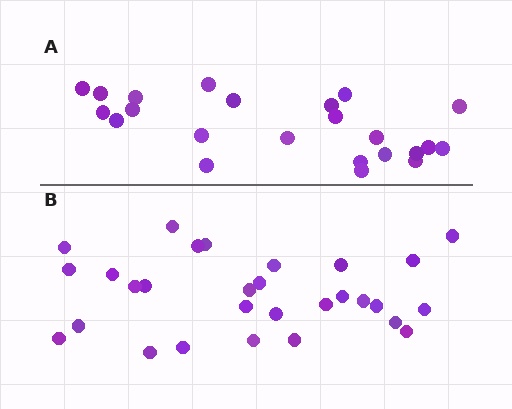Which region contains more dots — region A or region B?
Region B (the bottom region) has more dots.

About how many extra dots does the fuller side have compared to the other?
Region B has about 6 more dots than region A.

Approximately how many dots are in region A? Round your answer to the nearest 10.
About 20 dots. (The exact count is 23, which rounds to 20.)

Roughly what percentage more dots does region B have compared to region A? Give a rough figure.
About 25% more.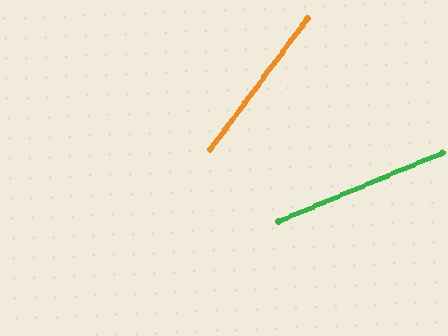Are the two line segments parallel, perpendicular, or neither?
Neither parallel nor perpendicular — they differ by about 31°.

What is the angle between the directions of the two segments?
Approximately 31 degrees.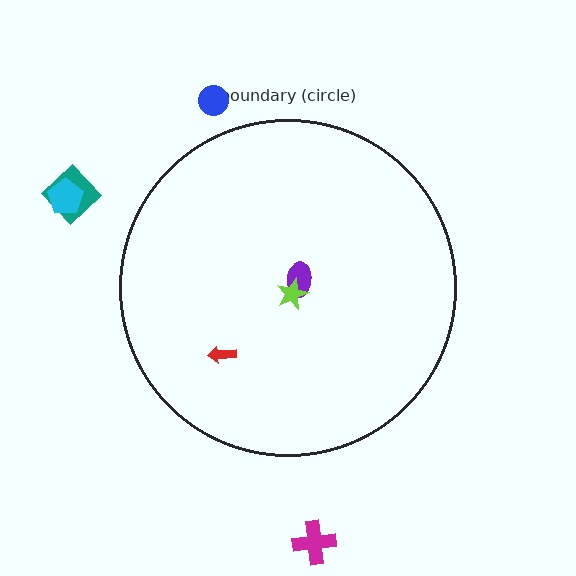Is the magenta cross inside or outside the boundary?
Outside.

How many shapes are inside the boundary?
3 inside, 4 outside.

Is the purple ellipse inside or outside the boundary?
Inside.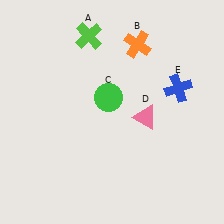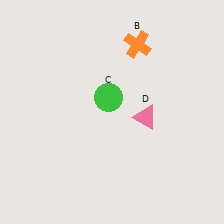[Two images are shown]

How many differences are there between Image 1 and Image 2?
There are 2 differences between the two images.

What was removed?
The lime cross (A), the blue cross (E) were removed in Image 2.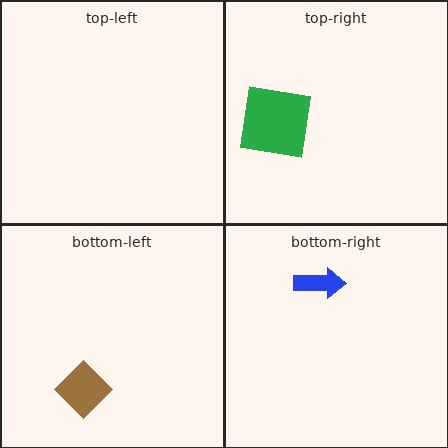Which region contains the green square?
The top-right region.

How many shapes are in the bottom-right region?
1.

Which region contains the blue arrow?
The bottom-right region.